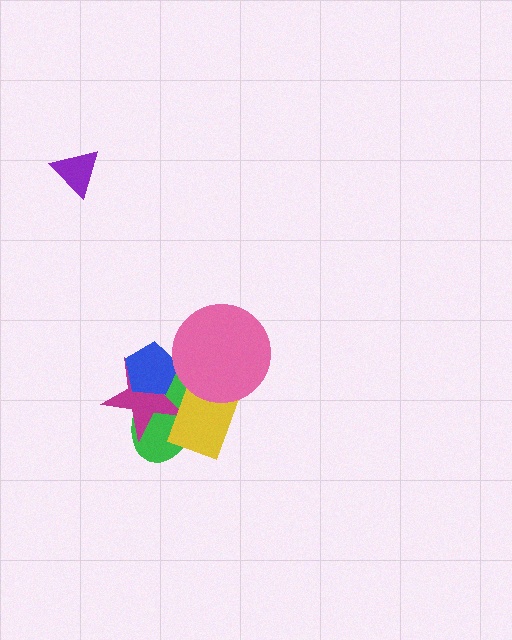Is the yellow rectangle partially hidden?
Yes, it is partially covered by another shape.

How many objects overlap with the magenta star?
3 objects overlap with the magenta star.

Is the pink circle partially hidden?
No, no other shape covers it.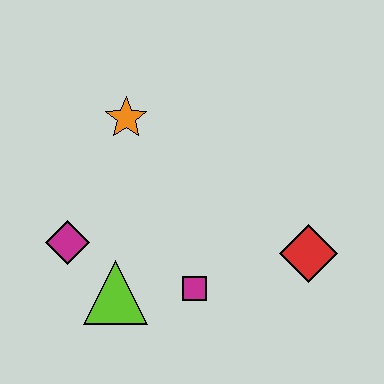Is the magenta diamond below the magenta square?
No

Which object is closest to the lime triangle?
The magenta diamond is closest to the lime triangle.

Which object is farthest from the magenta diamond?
The red diamond is farthest from the magenta diamond.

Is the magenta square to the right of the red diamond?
No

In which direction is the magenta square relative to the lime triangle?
The magenta square is to the right of the lime triangle.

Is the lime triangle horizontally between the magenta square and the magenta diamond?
Yes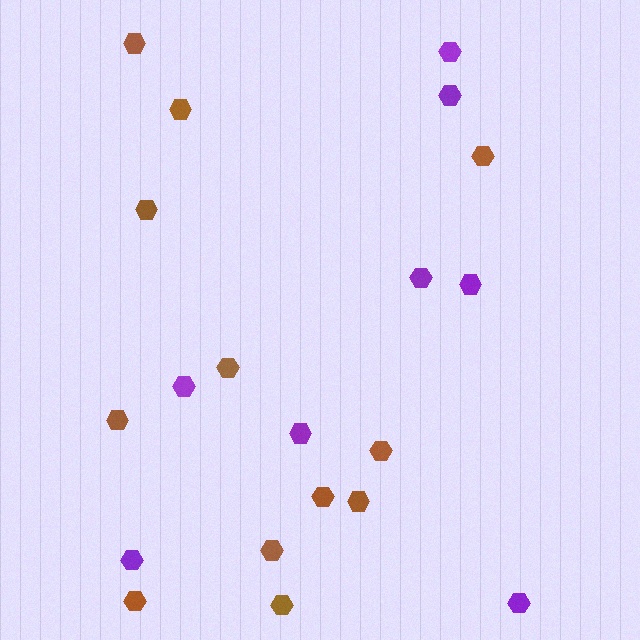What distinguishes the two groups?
There are 2 groups: one group of purple hexagons (8) and one group of brown hexagons (12).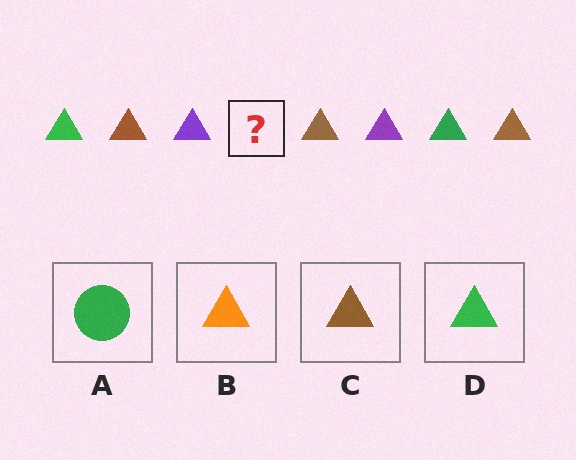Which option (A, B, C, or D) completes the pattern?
D.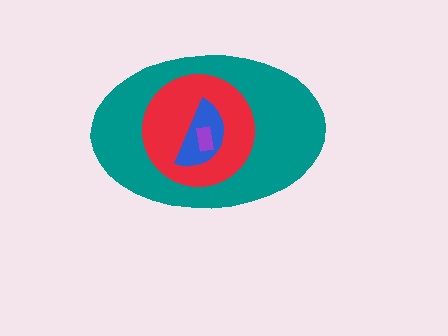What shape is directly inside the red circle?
The blue semicircle.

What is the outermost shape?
The teal ellipse.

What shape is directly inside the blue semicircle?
The purple rectangle.